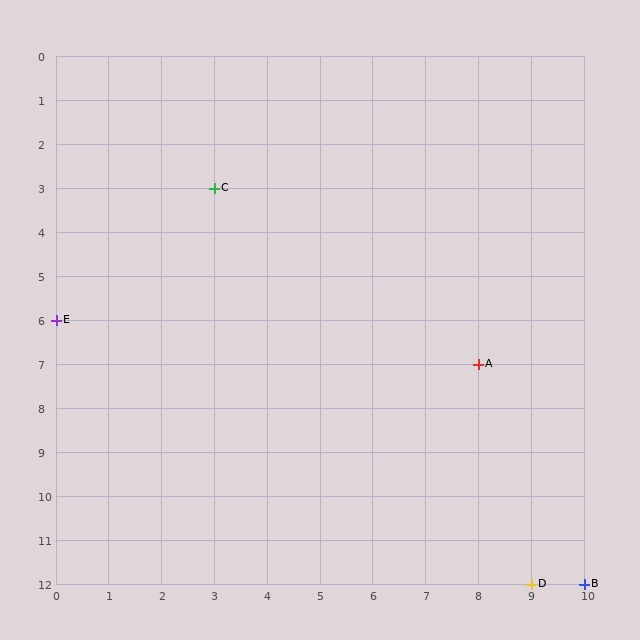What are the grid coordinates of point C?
Point C is at grid coordinates (3, 3).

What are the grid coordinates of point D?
Point D is at grid coordinates (9, 12).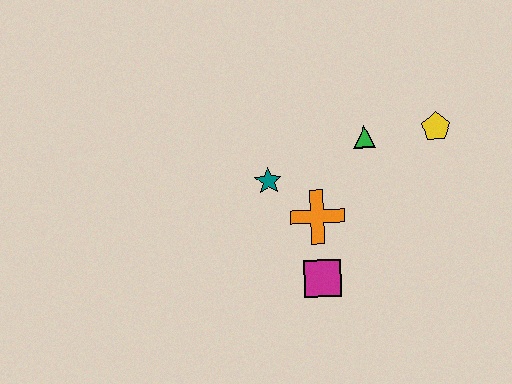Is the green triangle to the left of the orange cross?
No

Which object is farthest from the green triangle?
The magenta square is farthest from the green triangle.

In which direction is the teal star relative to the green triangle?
The teal star is to the left of the green triangle.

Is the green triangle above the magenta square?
Yes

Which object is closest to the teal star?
The orange cross is closest to the teal star.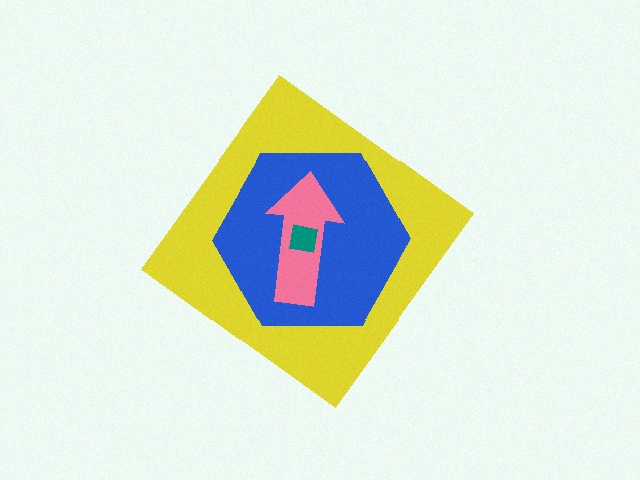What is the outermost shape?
The yellow diamond.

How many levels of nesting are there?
4.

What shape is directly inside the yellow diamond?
The blue hexagon.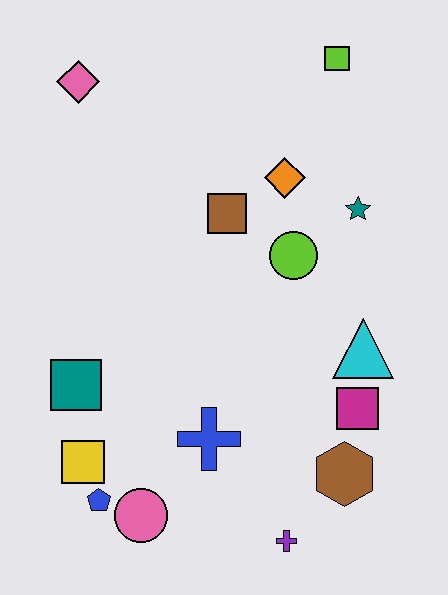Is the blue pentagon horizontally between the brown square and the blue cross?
No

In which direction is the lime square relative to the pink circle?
The lime square is above the pink circle.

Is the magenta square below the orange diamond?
Yes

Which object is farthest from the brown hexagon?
The pink diamond is farthest from the brown hexagon.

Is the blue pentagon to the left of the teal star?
Yes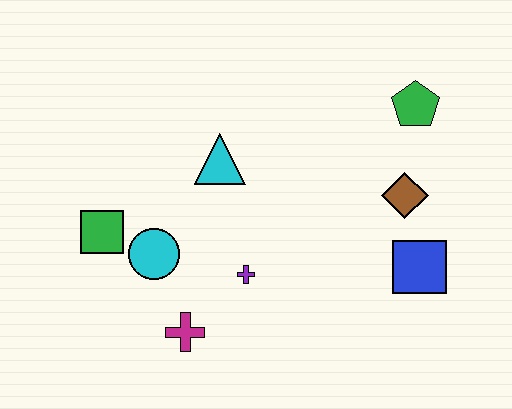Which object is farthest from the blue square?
The green square is farthest from the blue square.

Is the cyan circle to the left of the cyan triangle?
Yes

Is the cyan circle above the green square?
No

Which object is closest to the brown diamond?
The blue square is closest to the brown diamond.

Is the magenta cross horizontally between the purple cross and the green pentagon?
No